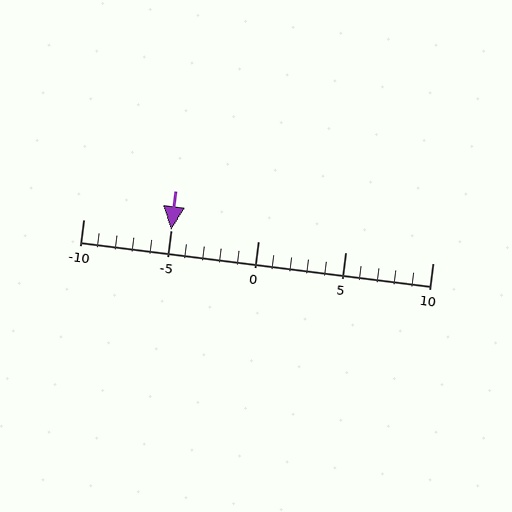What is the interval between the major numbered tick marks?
The major tick marks are spaced 5 units apart.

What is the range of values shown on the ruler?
The ruler shows values from -10 to 10.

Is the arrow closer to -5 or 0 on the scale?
The arrow is closer to -5.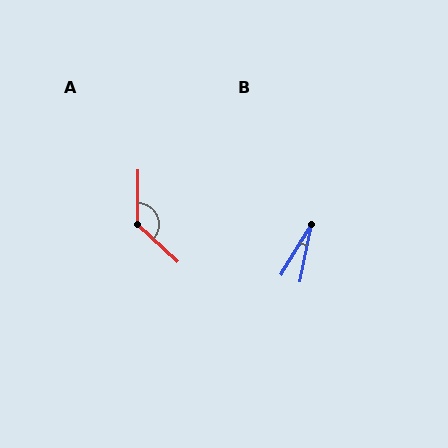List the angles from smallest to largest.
B (20°), A (132°).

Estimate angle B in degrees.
Approximately 20 degrees.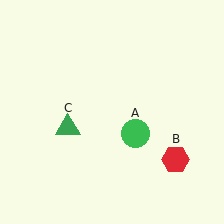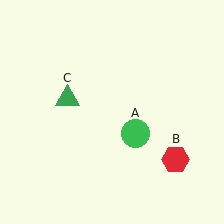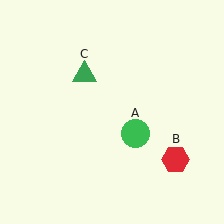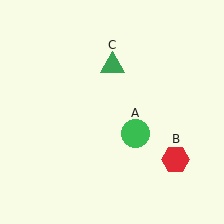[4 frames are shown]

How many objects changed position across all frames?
1 object changed position: green triangle (object C).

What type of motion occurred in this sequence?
The green triangle (object C) rotated clockwise around the center of the scene.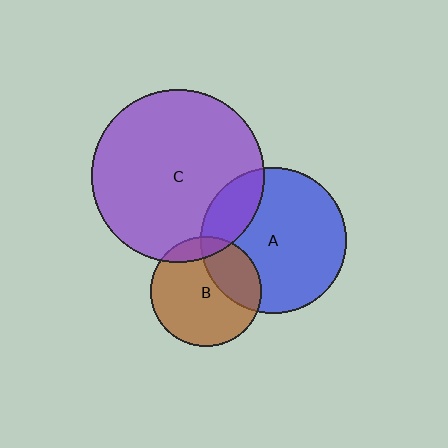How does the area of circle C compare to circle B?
Approximately 2.5 times.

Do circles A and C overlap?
Yes.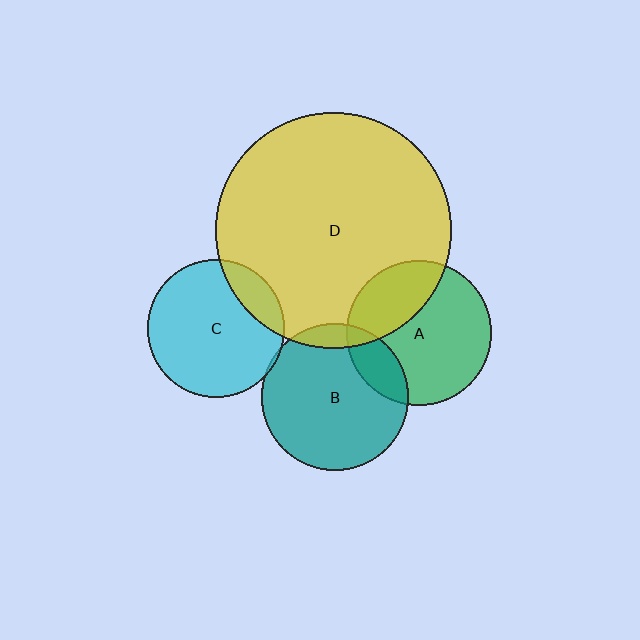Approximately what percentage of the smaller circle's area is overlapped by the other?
Approximately 15%.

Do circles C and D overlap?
Yes.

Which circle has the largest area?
Circle D (yellow).